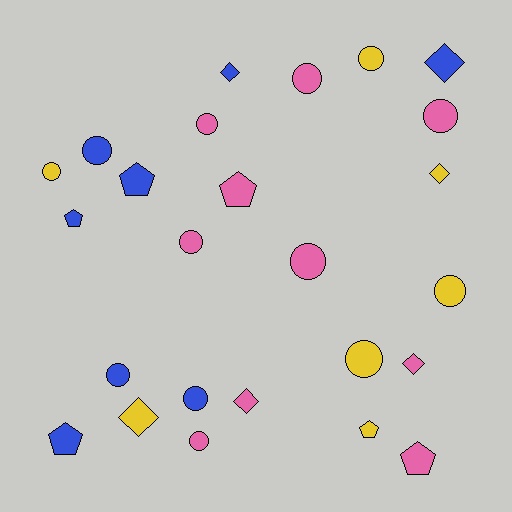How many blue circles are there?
There are 3 blue circles.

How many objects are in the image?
There are 25 objects.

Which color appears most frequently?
Pink, with 10 objects.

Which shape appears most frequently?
Circle, with 13 objects.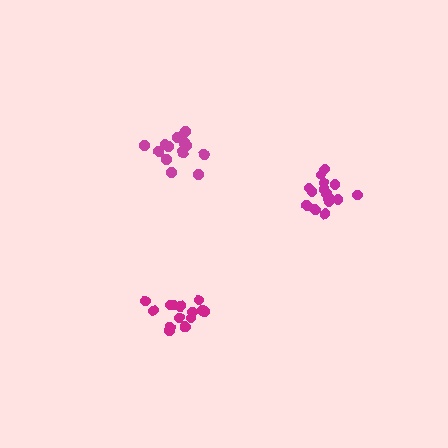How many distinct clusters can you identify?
There are 3 distinct clusters.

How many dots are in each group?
Group 1: 15 dots, Group 2: 14 dots, Group 3: 15 dots (44 total).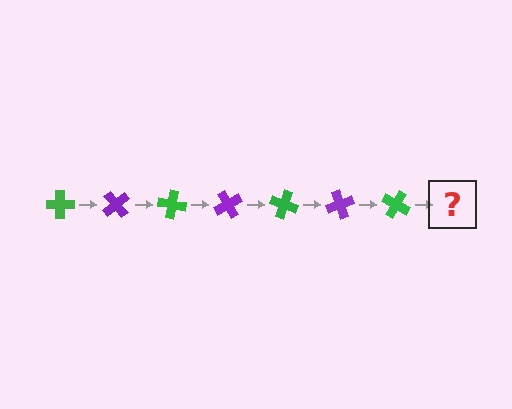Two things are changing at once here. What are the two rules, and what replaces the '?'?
The two rules are that it rotates 50 degrees each step and the color cycles through green and purple. The '?' should be a purple cross, rotated 350 degrees from the start.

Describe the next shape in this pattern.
It should be a purple cross, rotated 350 degrees from the start.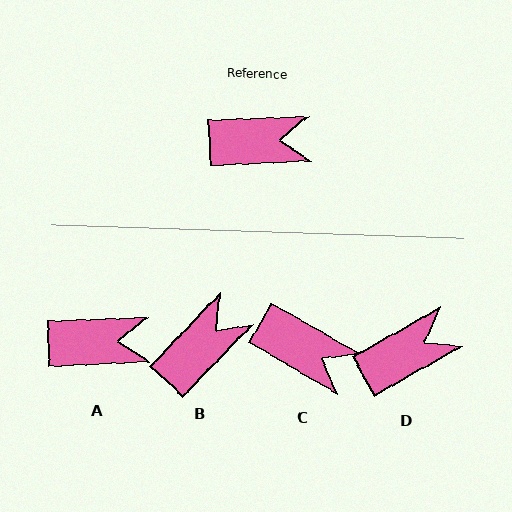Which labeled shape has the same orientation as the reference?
A.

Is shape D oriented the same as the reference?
No, it is off by about 27 degrees.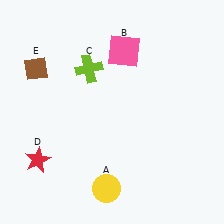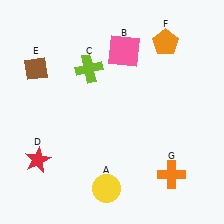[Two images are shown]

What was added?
An orange pentagon (F), an orange cross (G) were added in Image 2.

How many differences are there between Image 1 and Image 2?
There are 2 differences between the two images.